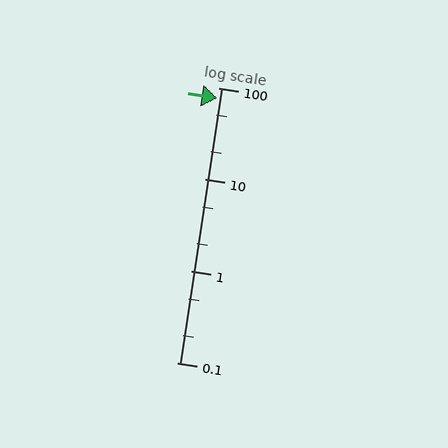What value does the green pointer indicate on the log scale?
The pointer indicates approximately 77.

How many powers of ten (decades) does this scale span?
The scale spans 3 decades, from 0.1 to 100.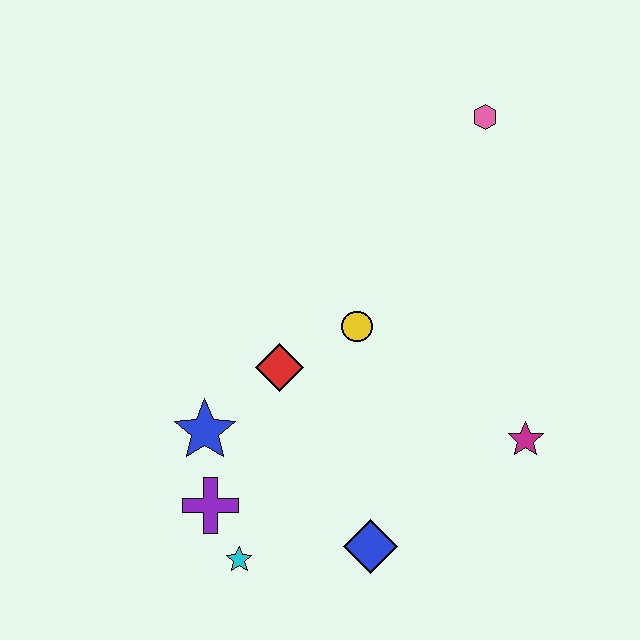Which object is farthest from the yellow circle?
The cyan star is farthest from the yellow circle.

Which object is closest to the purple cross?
The cyan star is closest to the purple cross.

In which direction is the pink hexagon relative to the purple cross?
The pink hexagon is above the purple cross.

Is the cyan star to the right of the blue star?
Yes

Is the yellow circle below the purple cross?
No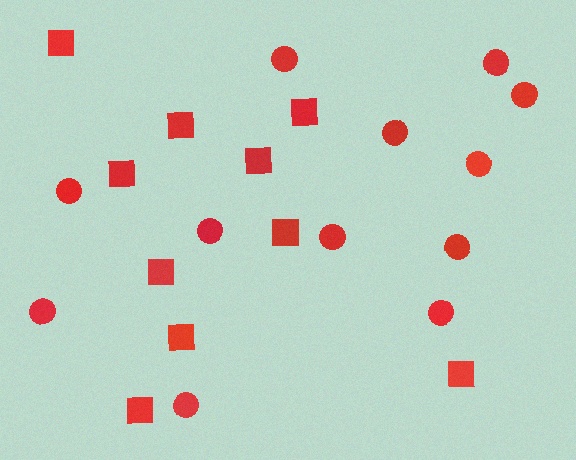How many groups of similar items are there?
There are 2 groups: one group of circles (12) and one group of squares (10).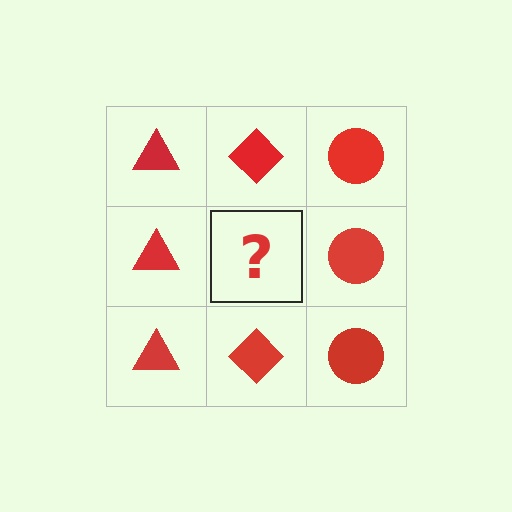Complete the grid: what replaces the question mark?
The question mark should be replaced with a red diamond.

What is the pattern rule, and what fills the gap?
The rule is that each column has a consistent shape. The gap should be filled with a red diamond.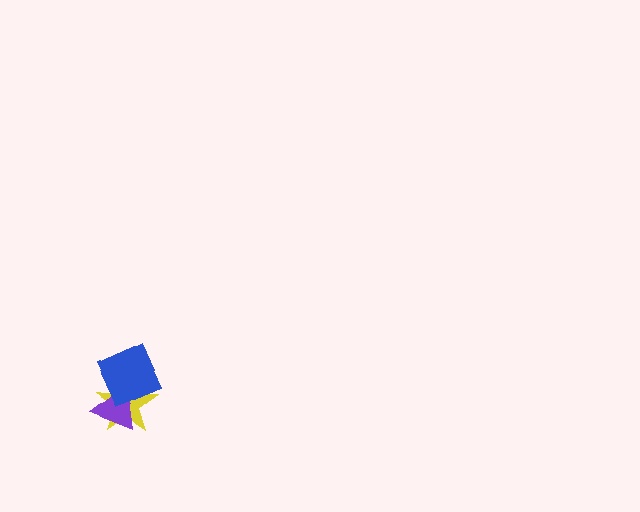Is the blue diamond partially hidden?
No, no other shape covers it.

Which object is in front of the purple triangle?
The blue diamond is in front of the purple triangle.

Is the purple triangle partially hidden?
Yes, it is partially covered by another shape.